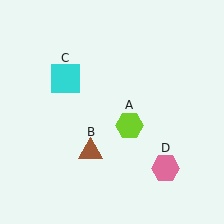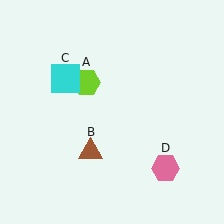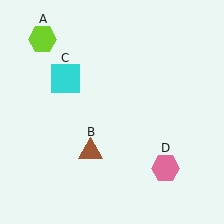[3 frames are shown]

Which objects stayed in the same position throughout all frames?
Brown triangle (object B) and cyan square (object C) and pink hexagon (object D) remained stationary.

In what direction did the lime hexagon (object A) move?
The lime hexagon (object A) moved up and to the left.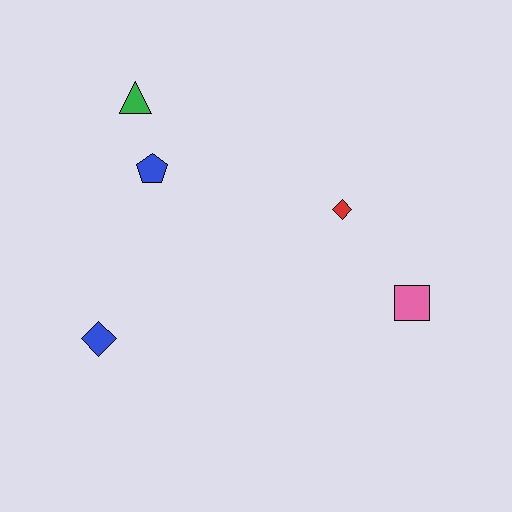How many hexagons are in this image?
There are no hexagons.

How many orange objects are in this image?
There are no orange objects.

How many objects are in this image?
There are 5 objects.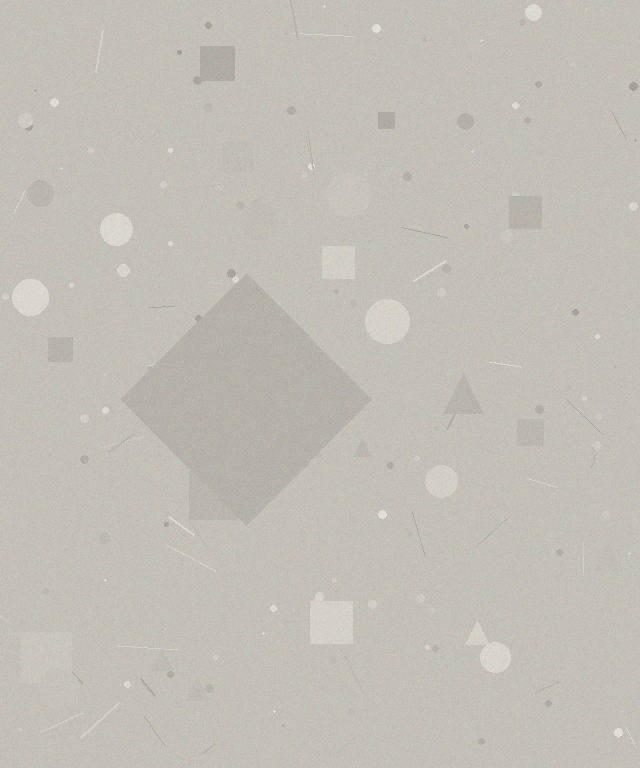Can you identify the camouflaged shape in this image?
The camouflaged shape is a diamond.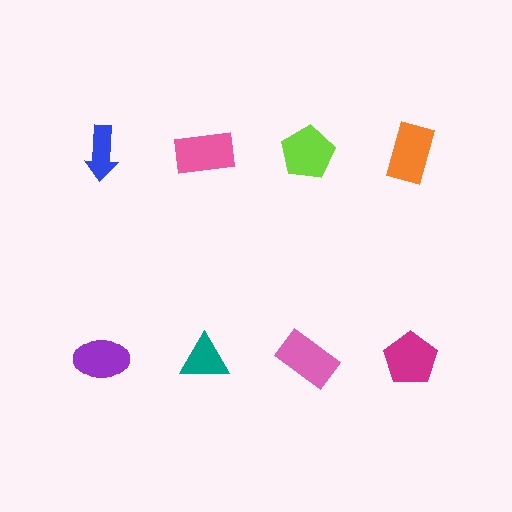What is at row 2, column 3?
A pink rectangle.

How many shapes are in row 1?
4 shapes.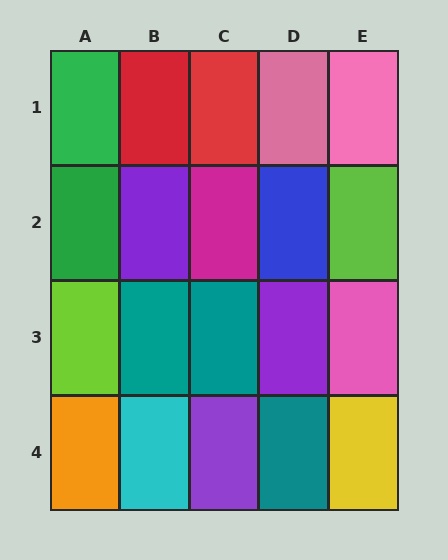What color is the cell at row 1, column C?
Red.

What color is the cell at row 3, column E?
Pink.